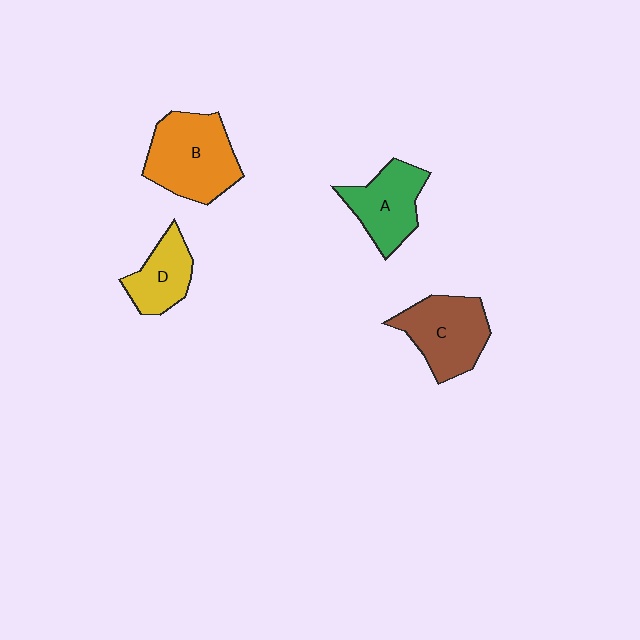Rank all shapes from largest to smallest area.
From largest to smallest: B (orange), C (brown), A (green), D (yellow).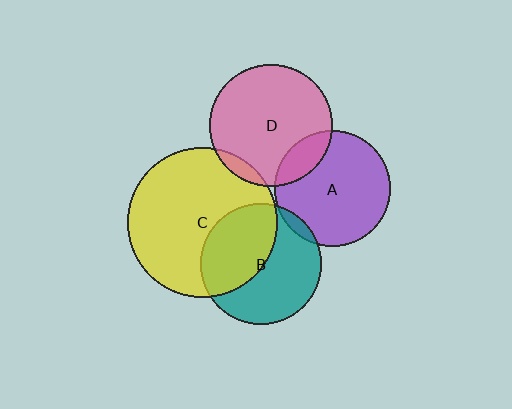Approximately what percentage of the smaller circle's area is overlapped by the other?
Approximately 45%.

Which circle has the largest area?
Circle C (yellow).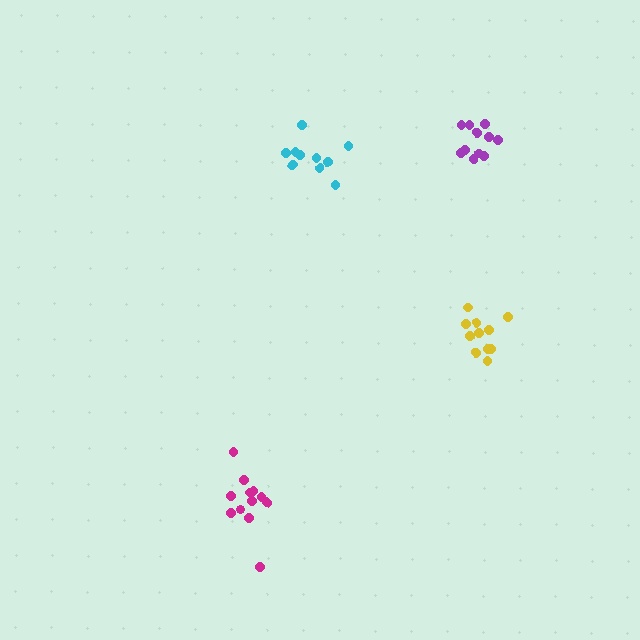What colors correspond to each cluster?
The clusters are colored: purple, yellow, magenta, cyan.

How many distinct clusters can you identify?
There are 4 distinct clusters.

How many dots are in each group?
Group 1: 11 dots, Group 2: 11 dots, Group 3: 12 dots, Group 4: 10 dots (44 total).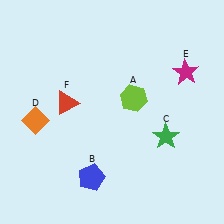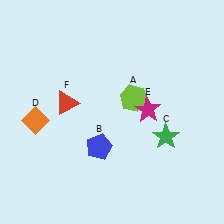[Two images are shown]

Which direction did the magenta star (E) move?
The magenta star (E) moved left.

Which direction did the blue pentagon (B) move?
The blue pentagon (B) moved up.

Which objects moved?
The objects that moved are: the blue pentagon (B), the magenta star (E).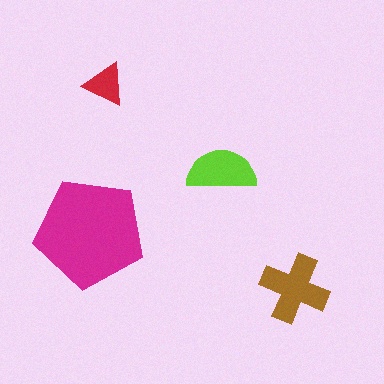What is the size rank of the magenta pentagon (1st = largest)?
1st.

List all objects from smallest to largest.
The red triangle, the lime semicircle, the brown cross, the magenta pentagon.